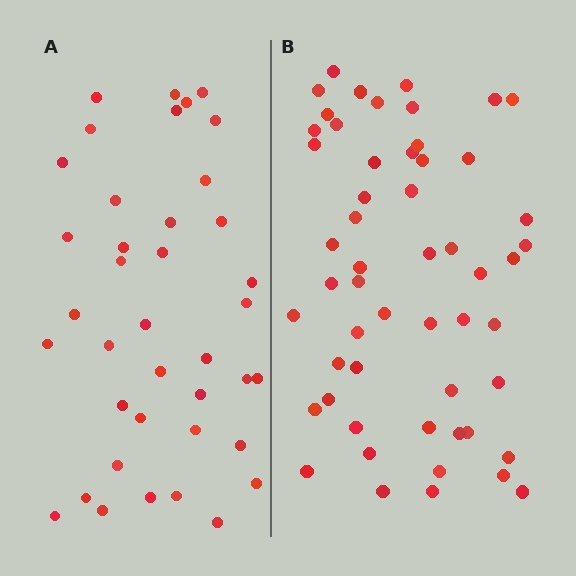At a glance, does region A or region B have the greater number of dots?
Region B (the right region) has more dots.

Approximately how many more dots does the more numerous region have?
Region B has approximately 15 more dots than region A.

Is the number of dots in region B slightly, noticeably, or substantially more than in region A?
Region B has noticeably more, but not dramatically so. The ratio is roughly 1.4 to 1.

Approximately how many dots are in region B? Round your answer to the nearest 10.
About 50 dots. (The exact count is 54, which rounds to 50.)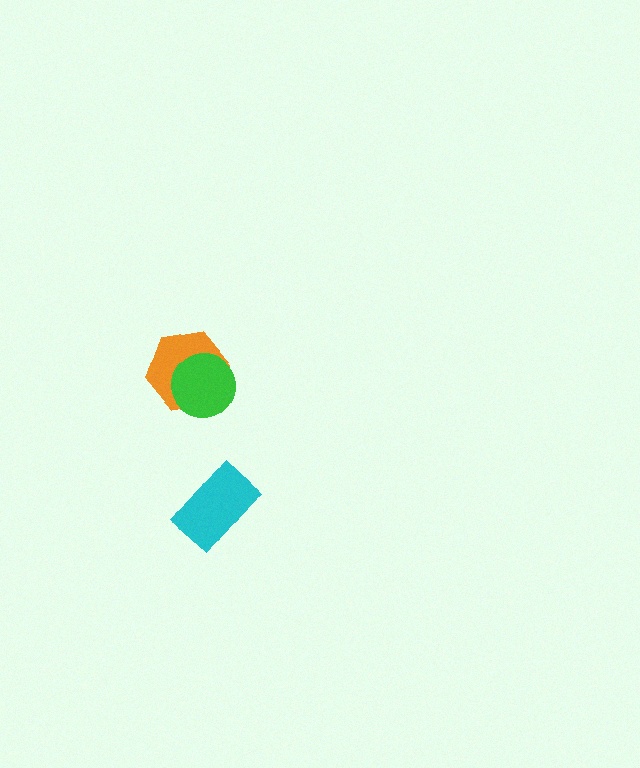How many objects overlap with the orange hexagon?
1 object overlaps with the orange hexagon.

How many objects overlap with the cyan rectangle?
0 objects overlap with the cyan rectangle.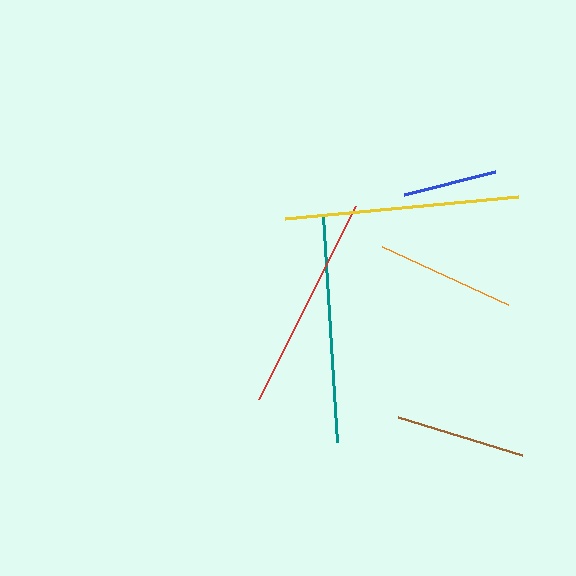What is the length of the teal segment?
The teal segment is approximately 227 pixels long.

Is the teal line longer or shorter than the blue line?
The teal line is longer than the blue line.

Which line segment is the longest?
The yellow line is the longest at approximately 235 pixels.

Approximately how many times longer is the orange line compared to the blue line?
The orange line is approximately 1.5 times the length of the blue line.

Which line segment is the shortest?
The blue line is the shortest at approximately 94 pixels.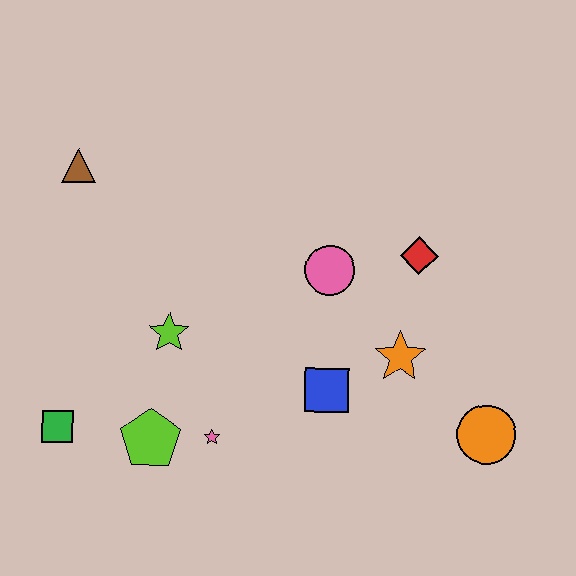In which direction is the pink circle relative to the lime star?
The pink circle is to the right of the lime star.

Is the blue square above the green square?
Yes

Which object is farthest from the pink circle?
The green square is farthest from the pink circle.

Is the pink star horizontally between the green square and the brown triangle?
No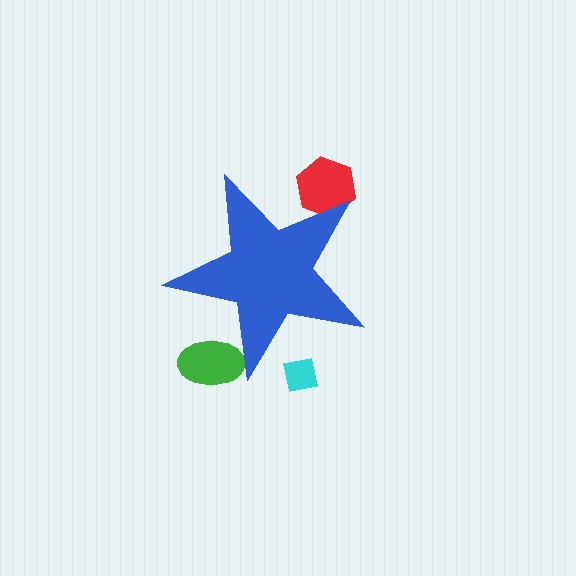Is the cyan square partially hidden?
Yes, the cyan square is partially hidden behind the blue star.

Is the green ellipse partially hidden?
Yes, the green ellipse is partially hidden behind the blue star.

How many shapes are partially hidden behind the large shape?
3 shapes are partially hidden.